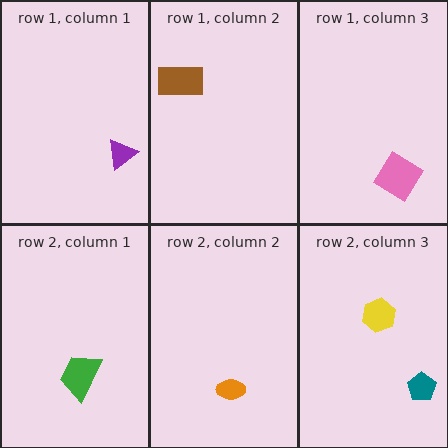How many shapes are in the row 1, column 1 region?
1.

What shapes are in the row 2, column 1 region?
The green trapezoid.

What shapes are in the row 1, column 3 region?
The pink diamond.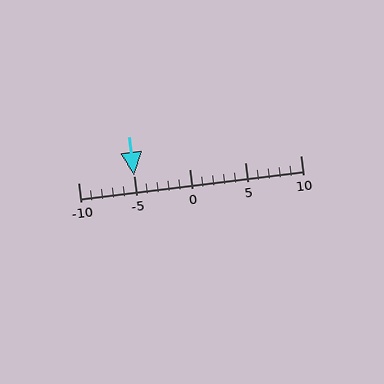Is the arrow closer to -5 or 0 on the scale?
The arrow is closer to -5.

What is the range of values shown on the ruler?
The ruler shows values from -10 to 10.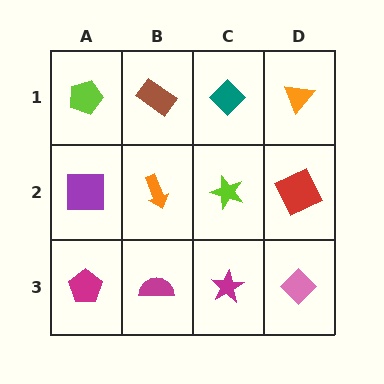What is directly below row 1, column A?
A purple square.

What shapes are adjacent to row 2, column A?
A lime pentagon (row 1, column A), a magenta pentagon (row 3, column A), an orange arrow (row 2, column B).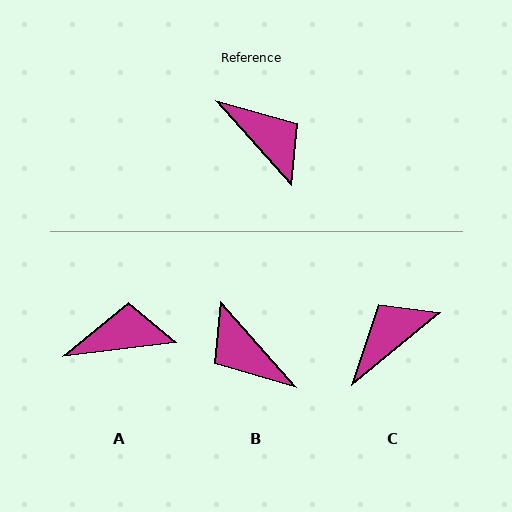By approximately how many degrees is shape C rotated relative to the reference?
Approximately 87 degrees counter-clockwise.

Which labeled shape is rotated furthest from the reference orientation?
B, about 180 degrees away.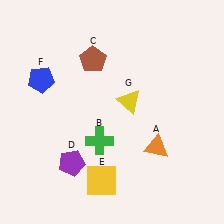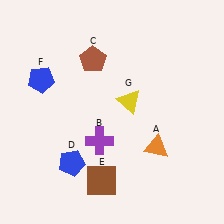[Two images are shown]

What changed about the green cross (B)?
In Image 1, B is green. In Image 2, it changed to purple.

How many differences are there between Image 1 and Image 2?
There are 3 differences between the two images.